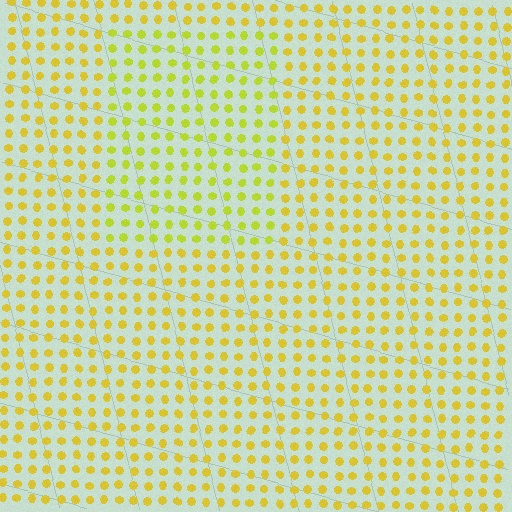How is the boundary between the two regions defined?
The boundary is defined purely by a slight shift in hue (about 21 degrees). Spacing, size, and orientation are identical on both sides.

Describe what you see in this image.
The image is filled with small yellow elements in a uniform arrangement. A rectangle-shaped region is visible where the elements are tinted to a slightly different hue, forming a subtle color boundary.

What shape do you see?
I see a rectangle.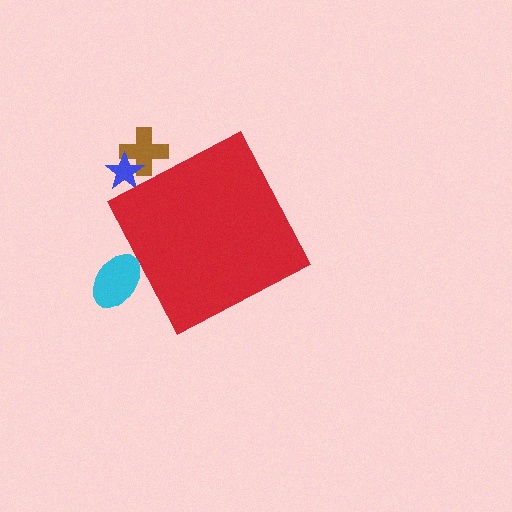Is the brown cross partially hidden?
Yes, the brown cross is partially hidden behind the red diamond.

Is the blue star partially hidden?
Yes, the blue star is partially hidden behind the red diamond.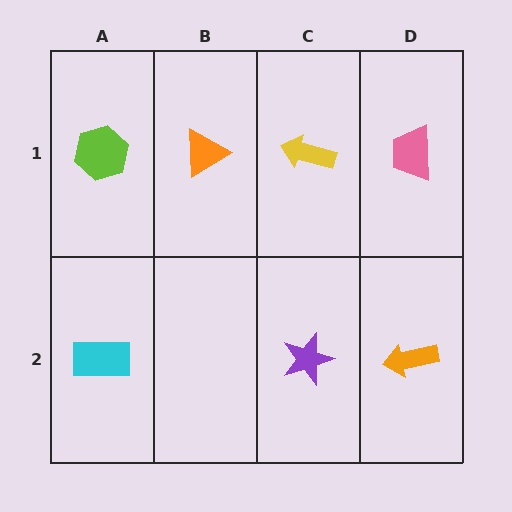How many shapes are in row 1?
4 shapes.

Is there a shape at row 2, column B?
No, that cell is empty.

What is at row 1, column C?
A yellow arrow.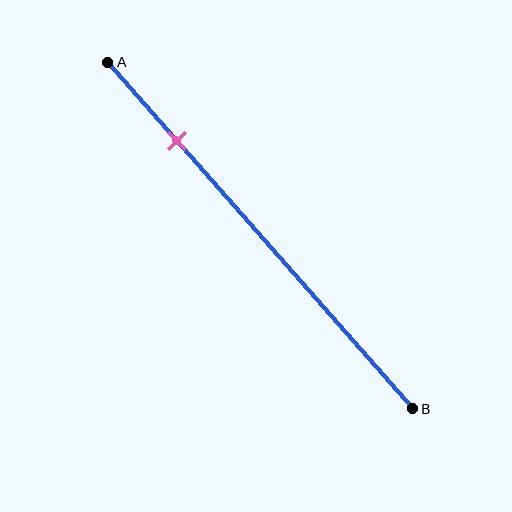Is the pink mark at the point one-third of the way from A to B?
No, the mark is at about 25% from A, not at the 33% one-third point.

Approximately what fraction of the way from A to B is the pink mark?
The pink mark is approximately 25% of the way from A to B.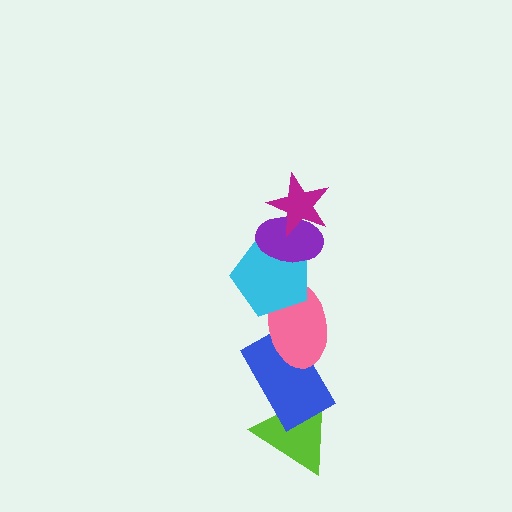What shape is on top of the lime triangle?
The blue rectangle is on top of the lime triangle.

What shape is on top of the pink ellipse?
The cyan pentagon is on top of the pink ellipse.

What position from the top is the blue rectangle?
The blue rectangle is 5th from the top.